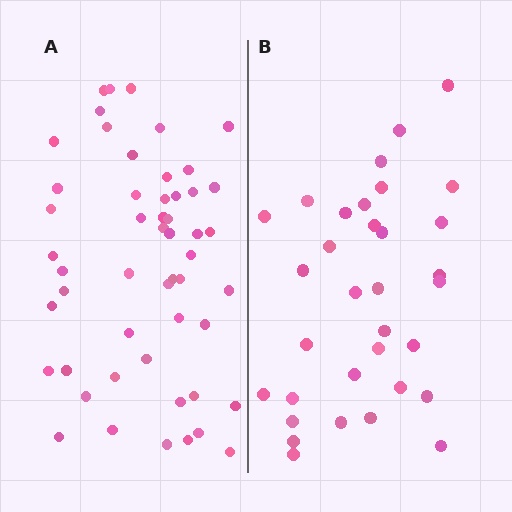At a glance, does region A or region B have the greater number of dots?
Region A (the left region) has more dots.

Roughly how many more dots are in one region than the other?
Region A has approximately 20 more dots than region B.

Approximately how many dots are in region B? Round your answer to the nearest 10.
About 30 dots. (The exact count is 33, which rounds to 30.)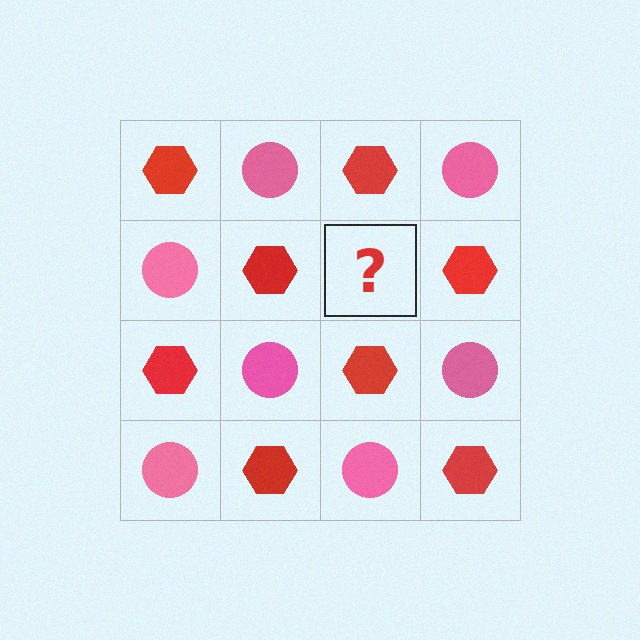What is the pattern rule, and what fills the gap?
The rule is that it alternates red hexagon and pink circle in a checkerboard pattern. The gap should be filled with a pink circle.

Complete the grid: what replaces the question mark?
The question mark should be replaced with a pink circle.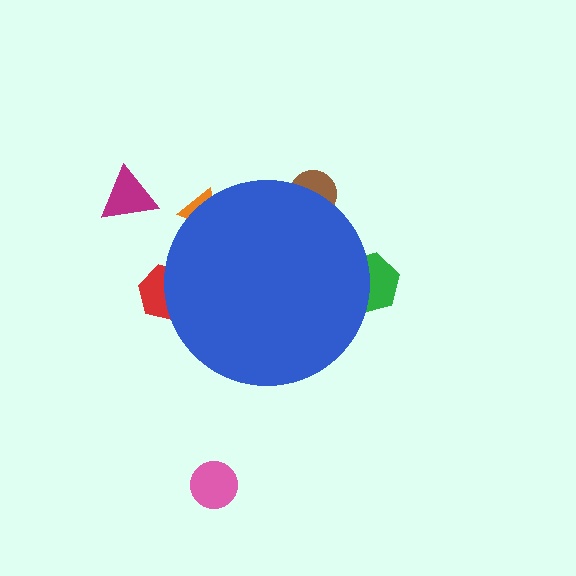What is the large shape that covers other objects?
A blue circle.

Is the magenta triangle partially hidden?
No, the magenta triangle is fully visible.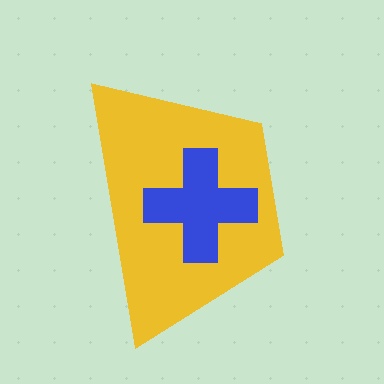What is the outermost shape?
The yellow trapezoid.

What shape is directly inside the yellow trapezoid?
The blue cross.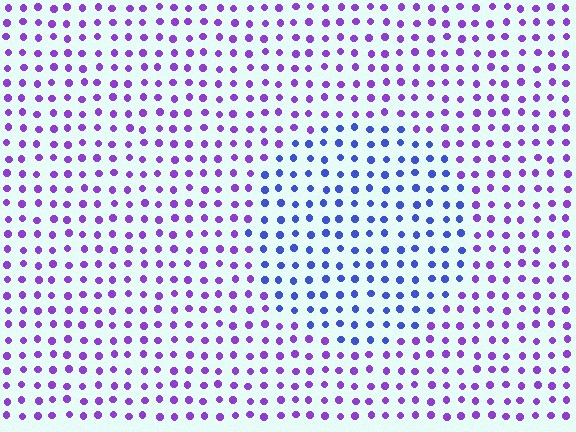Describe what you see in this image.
The image is filled with small purple elements in a uniform arrangement. A circle-shaped region is visible where the elements are tinted to a slightly different hue, forming a subtle color boundary.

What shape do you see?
I see a circle.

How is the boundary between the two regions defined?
The boundary is defined purely by a slight shift in hue (about 42 degrees). Spacing, size, and orientation are identical on both sides.